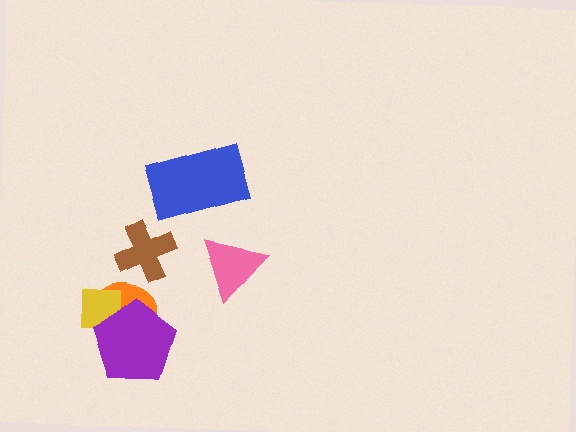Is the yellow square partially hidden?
Yes, it is partially covered by another shape.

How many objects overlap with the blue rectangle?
0 objects overlap with the blue rectangle.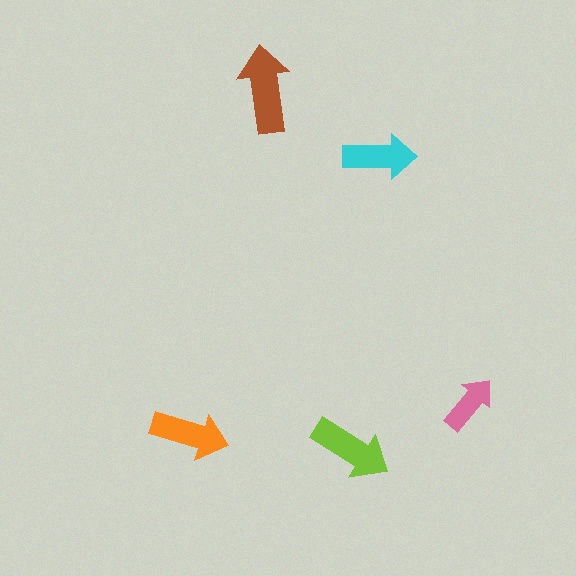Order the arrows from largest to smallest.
the brown one, the lime one, the orange one, the cyan one, the pink one.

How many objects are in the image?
There are 5 objects in the image.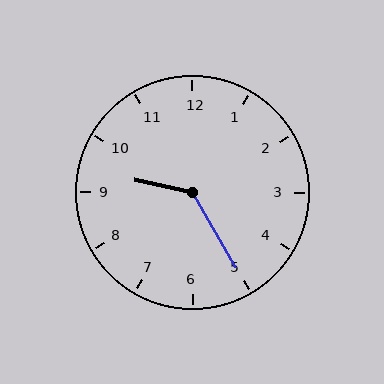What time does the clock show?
9:25.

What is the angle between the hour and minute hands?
Approximately 132 degrees.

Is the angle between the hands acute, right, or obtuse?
It is obtuse.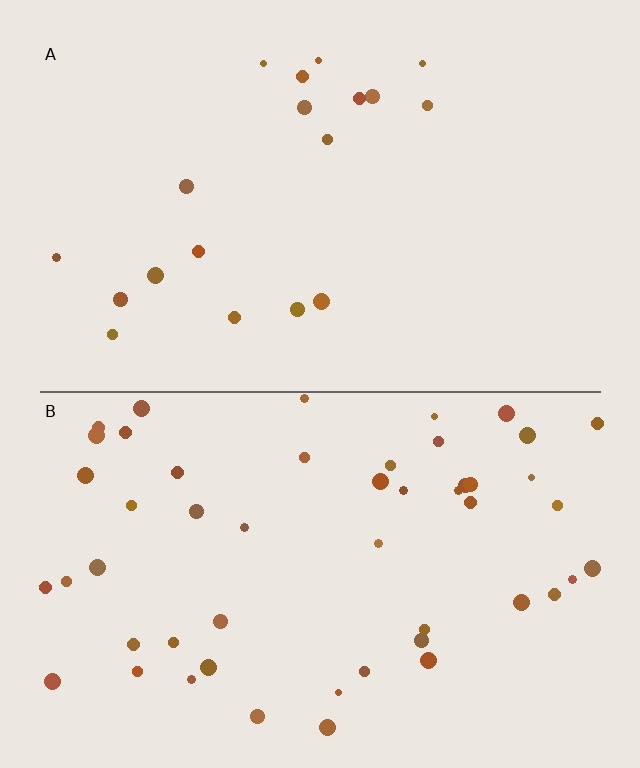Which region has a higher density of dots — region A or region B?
B (the bottom).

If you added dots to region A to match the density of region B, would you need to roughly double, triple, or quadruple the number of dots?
Approximately triple.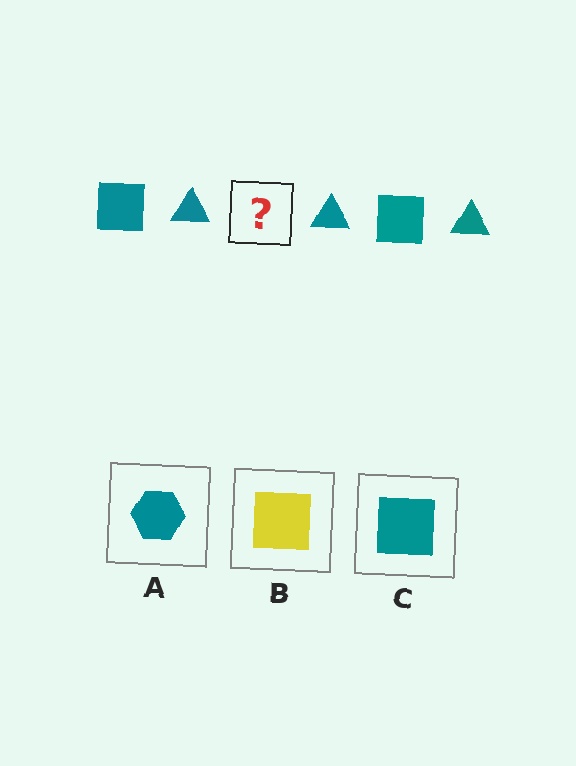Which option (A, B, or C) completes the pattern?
C.